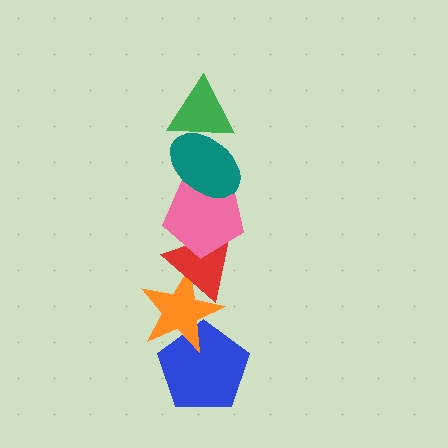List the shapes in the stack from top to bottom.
From top to bottom: the green triangle, the teal ellipse, the pink pentagon, the red triangle, the orange star, the blue pentagon.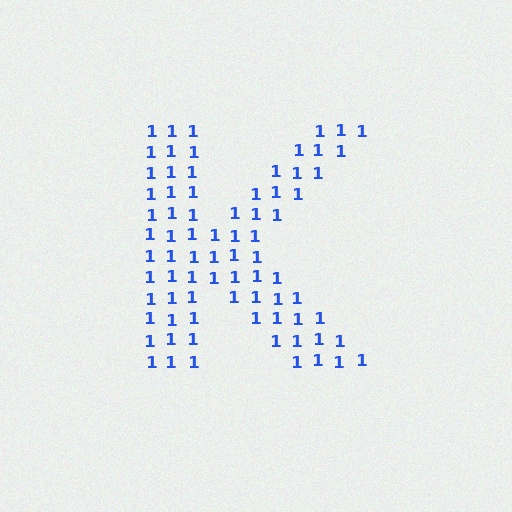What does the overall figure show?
The overall figure shows the letter K.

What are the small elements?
The small elements are digit 1's.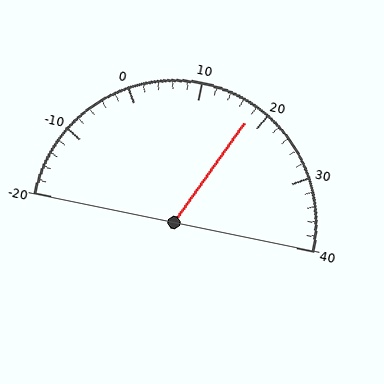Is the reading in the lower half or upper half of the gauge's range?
The reading is in the upper half of the range (-20 to 40).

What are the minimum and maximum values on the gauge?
The gauge ranges from -20 to 40.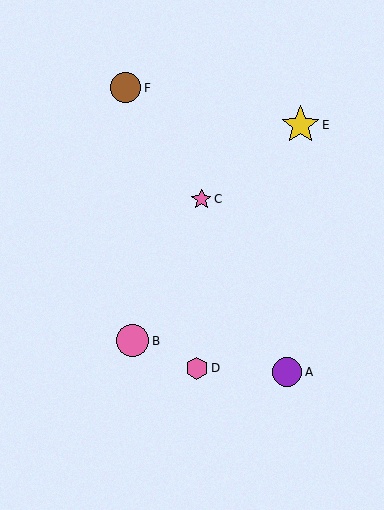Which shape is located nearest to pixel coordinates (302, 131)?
The yellow star (labeled E) at (300, 125) is nearest to that location.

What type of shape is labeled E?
Shape E is a yellow star.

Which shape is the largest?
The yellow star (labeled E) is the largest.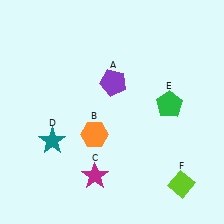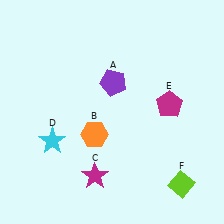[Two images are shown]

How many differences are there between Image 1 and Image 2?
There are 2 differences between the two images.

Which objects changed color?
D changed from teal to cyan. E changed from green to magenta.